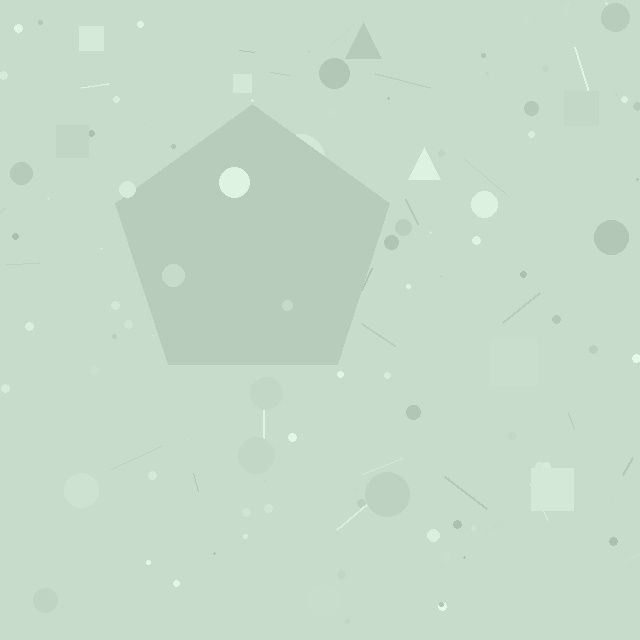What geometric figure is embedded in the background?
A pentagon is embedded in the background.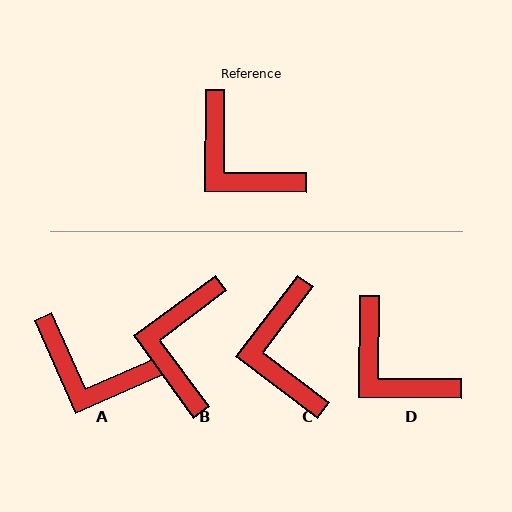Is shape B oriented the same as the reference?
No, it is off by about 53 degrees.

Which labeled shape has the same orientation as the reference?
D.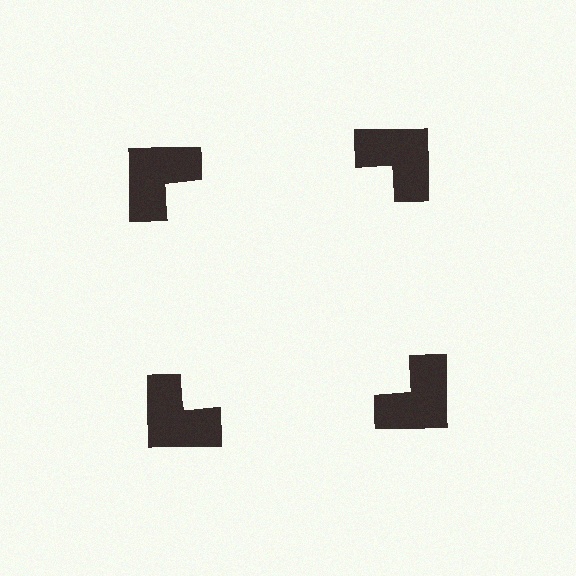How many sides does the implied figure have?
4 sides.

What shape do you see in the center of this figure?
An illusory square — its edges are inferred from the aligned wedge cuts in the notched squares, not physically drawn.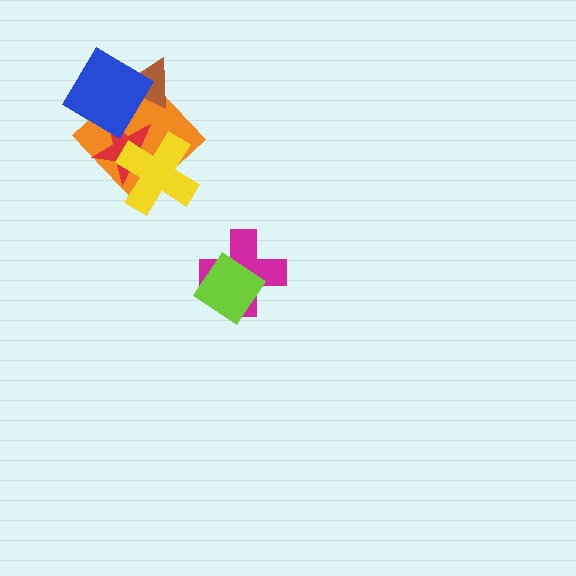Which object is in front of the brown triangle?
The blue diamond is in front of the brown triangle.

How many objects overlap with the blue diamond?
3 objects overlap with the blue diamond.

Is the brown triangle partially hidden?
Yes, it is partially covered by another shape.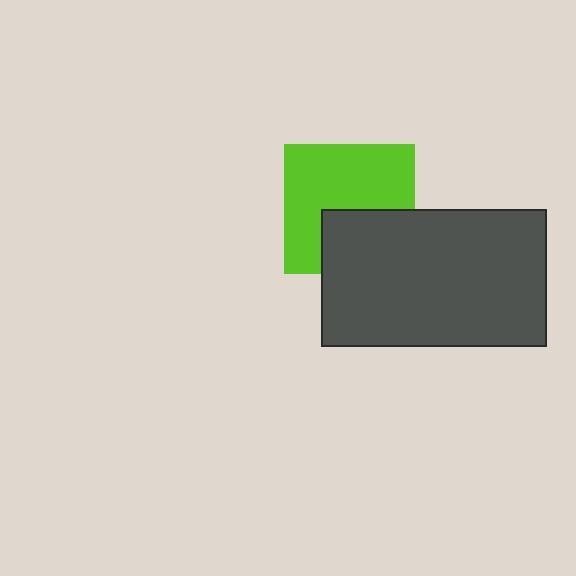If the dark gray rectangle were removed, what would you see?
You would see the complete lime square.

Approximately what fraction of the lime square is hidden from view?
Roughly 35% of the lime square is hidden behind the dark gray rectangle.